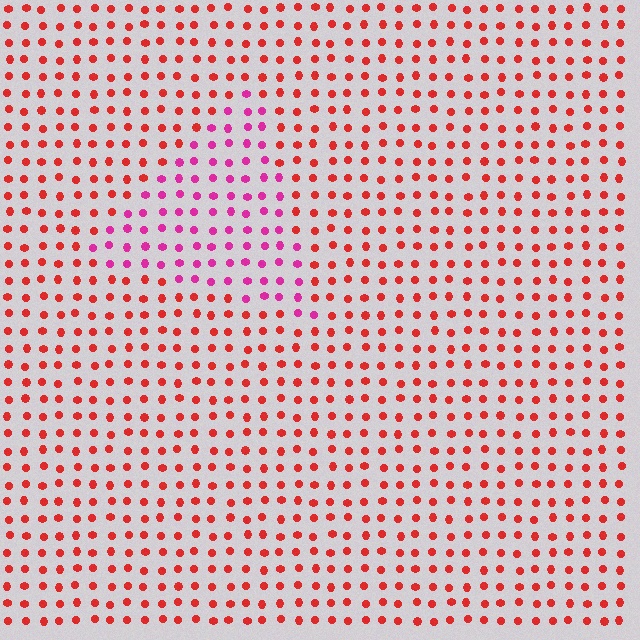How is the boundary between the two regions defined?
The boundary is defined purely by a slight shift in hue (about 41 degrees). Spacing, size, and orientation are identical on both sides.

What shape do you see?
I see a triangle.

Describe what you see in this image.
The image is filled with small red elements in a uniform arrangement. A triangle-shaped region is visible where the elements are tinted to a slightly different hue, forming a subtle color boundary.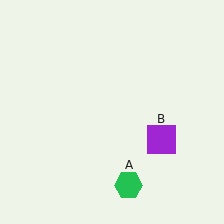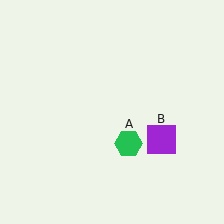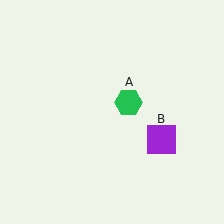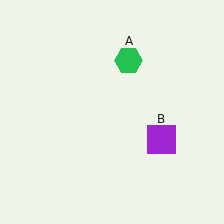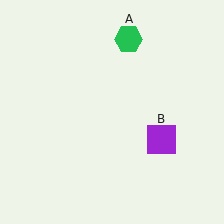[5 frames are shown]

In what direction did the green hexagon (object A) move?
The green hexagon (object A) moved up.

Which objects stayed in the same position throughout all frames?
Purple square (object B) remained stationary.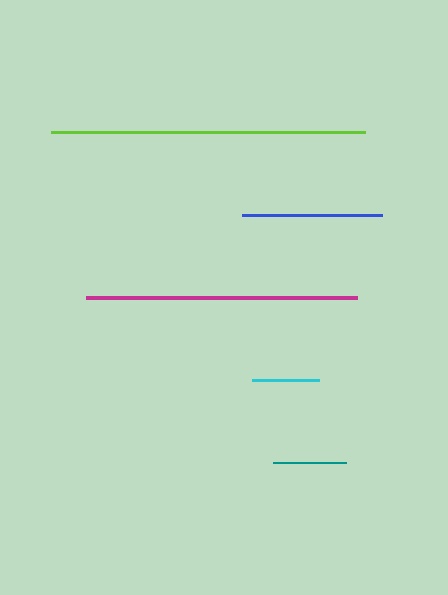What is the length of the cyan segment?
The cyan segment is approximately 67 pixels long.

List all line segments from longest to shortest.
From longest to shortest: lime, magenta, blue, teal, cyan.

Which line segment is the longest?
The lime line is the longest at approximately 315 pixels.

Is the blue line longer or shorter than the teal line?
The blue line is longer than the teal line.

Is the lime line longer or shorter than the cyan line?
The lime line is longer than the cyan line.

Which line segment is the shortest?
The cyan line is the shortest at approximately 67 pixels.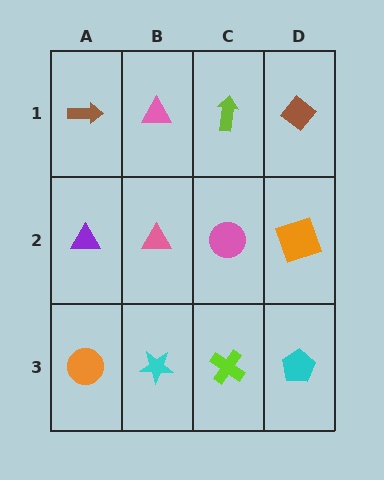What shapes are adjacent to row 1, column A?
A purple triangle (row 2, column A), a pink triangle (row 1, column B).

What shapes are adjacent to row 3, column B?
A pink triangle (row 2, column B), an orange circle (row 3, column A), a lime cross (row 3, column C).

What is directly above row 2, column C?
A lime arrow.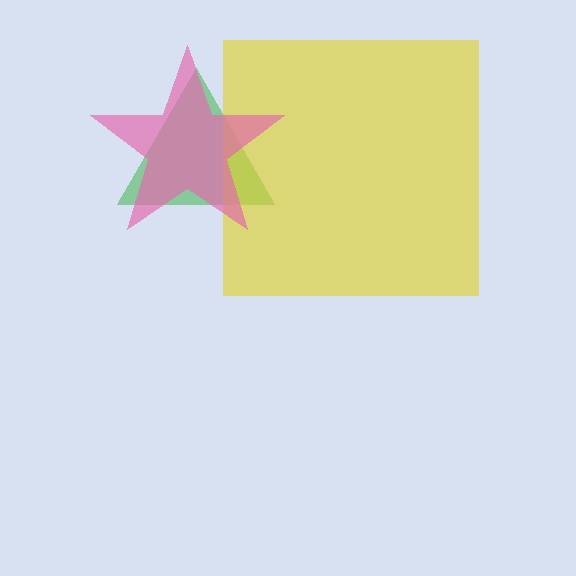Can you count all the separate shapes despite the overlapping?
Yes, there are 3 separate shapes.